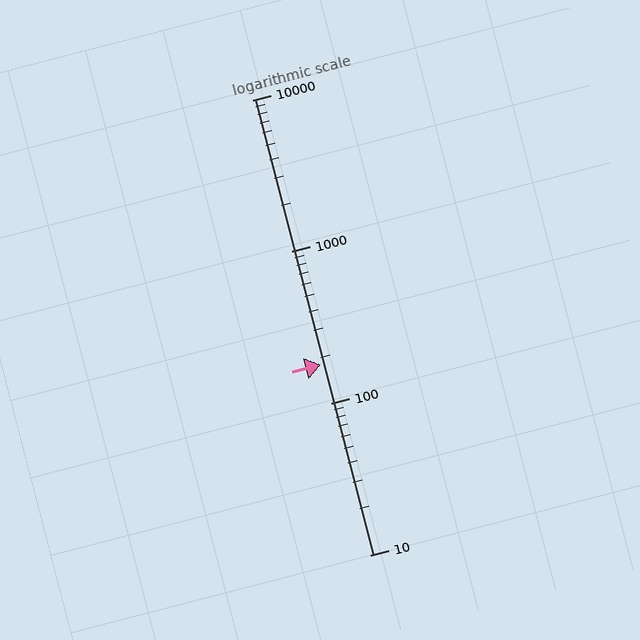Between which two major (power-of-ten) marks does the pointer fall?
The pointer is between 100 and 1000.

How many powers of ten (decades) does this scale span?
The scale spans 3 decades, from 10 to 10000.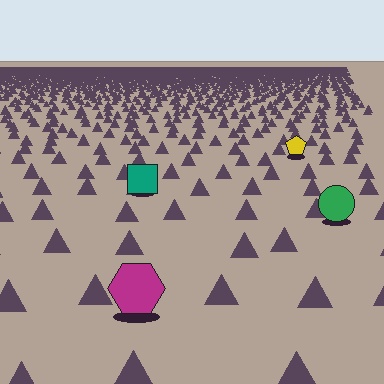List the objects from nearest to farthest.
From nearest to farthest: the magenta hexagon, the green circle, the teal square, the yellow pentagon.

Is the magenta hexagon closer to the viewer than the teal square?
Yes. The magenta hexagon is closer — you can tell from the texture gradient: the ground texture is coarser near it.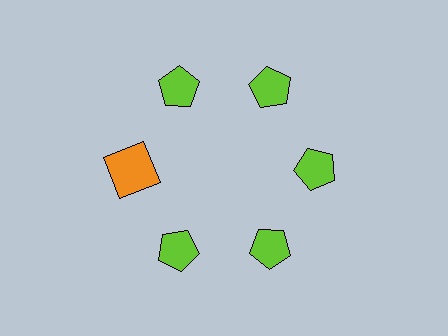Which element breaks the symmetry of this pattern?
The orange square at roughly the 9 o'clock position breaks the symmetry. All other shapes are lime pentagons.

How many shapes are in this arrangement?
There are 6 shapes arranged in a ring pattern.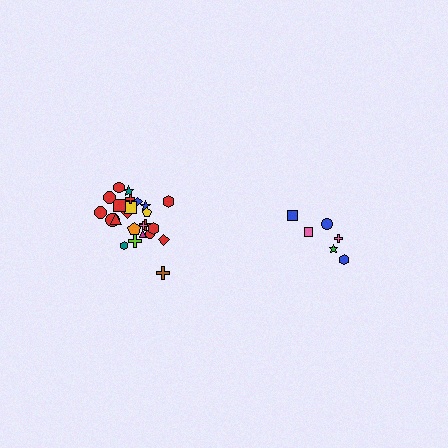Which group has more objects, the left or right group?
The left group.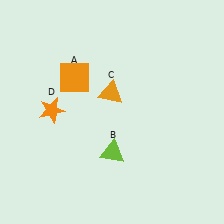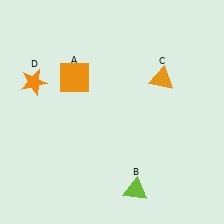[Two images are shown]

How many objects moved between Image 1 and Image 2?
3 objects moved between the two images.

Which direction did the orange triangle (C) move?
The orange triangle (C) moved right.